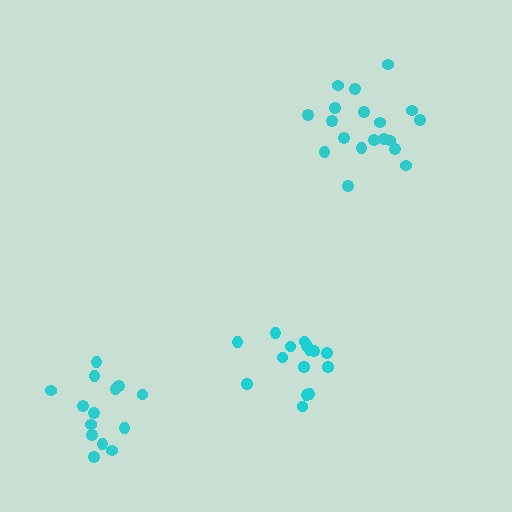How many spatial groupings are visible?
There are 3 spatial groupings.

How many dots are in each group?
Group 1: 19 dots, Group 2: 15 dots, Group 3: 14 dots (48 total).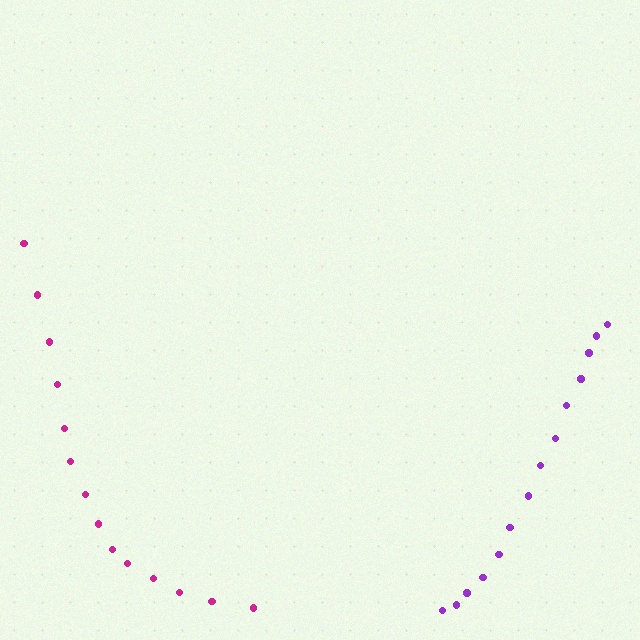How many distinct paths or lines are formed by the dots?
There are 2 distinct paths.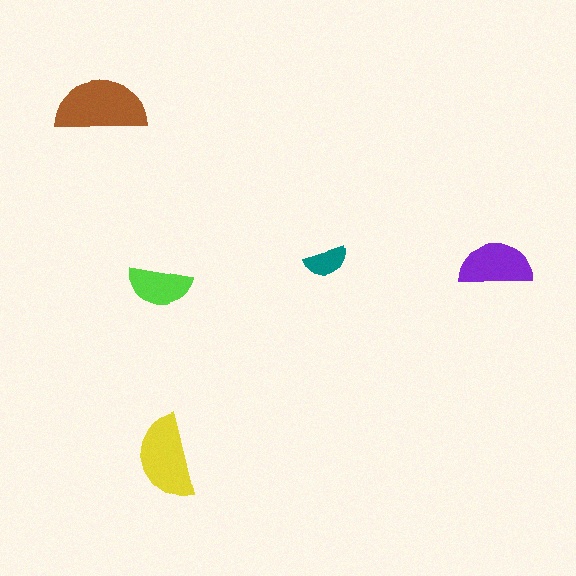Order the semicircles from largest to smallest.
the brown one, the yellow one, the purple one, the lime one, the teal one.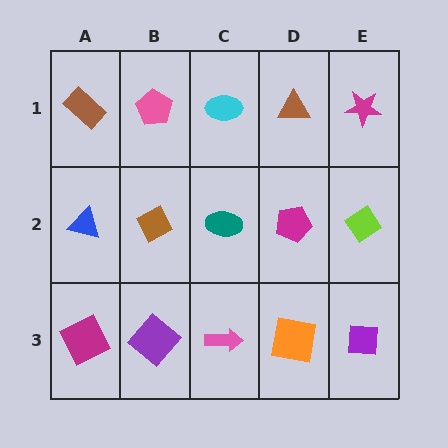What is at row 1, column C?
A cyan ellipse.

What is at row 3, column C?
A pink arrow.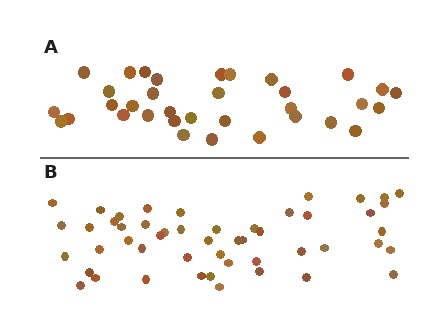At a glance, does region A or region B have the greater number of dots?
Region B (the bottom region) has more dots.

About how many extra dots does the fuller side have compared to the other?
Region B has approximately 15 more dots than region A.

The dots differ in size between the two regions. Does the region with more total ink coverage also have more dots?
No. Region A has more total ink coverage because its dots are larger, but region B actually contains more individual dots. Total area can be misleading — the number of items is what matters here.